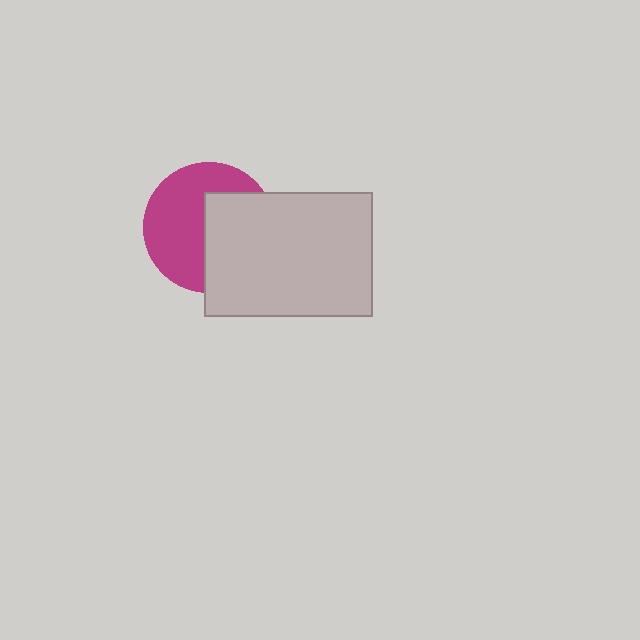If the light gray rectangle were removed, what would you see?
You would see the complete magenta circle.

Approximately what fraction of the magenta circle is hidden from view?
Roughly 46% of the magenta circle is hidden behind the light gray rectangle.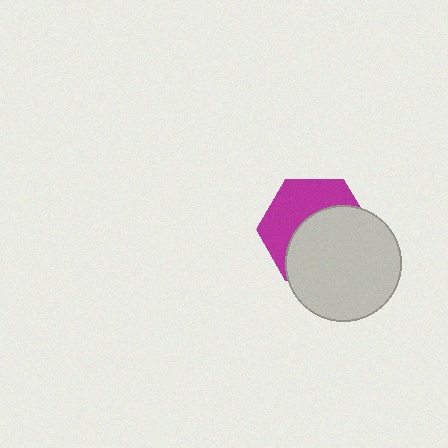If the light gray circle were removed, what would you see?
You would see the complete magenta hexagon.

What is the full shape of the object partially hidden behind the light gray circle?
The partially hidden object is a magenta hexagon.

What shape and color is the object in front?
The object in front is a light gray circle.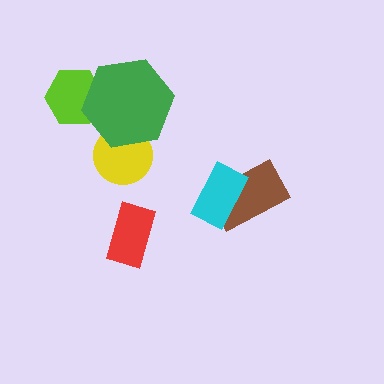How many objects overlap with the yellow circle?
1 object overlaps with the yellow circle.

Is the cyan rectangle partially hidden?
No, no other shape covers it.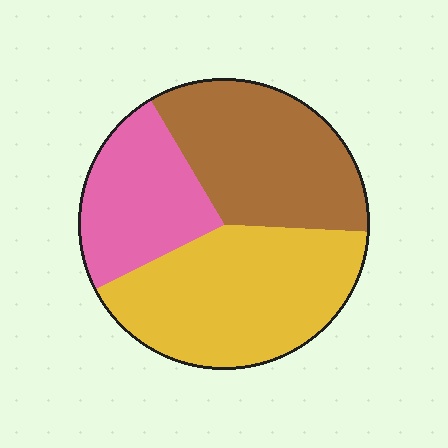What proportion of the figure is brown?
Brown covers 34% of the figure.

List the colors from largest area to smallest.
From largest to smallest: yellow, brown, pink.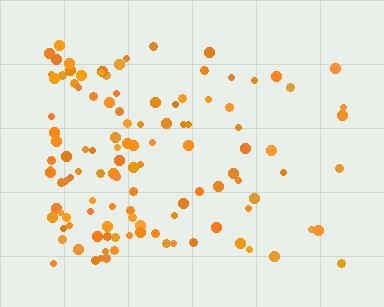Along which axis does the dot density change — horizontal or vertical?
Horizontal.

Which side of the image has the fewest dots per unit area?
The right.